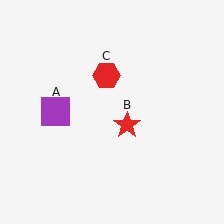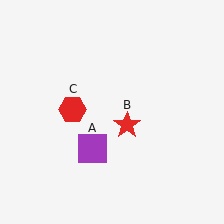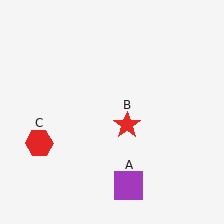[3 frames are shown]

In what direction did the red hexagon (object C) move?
The red hexagon (object C) moved down and to the left.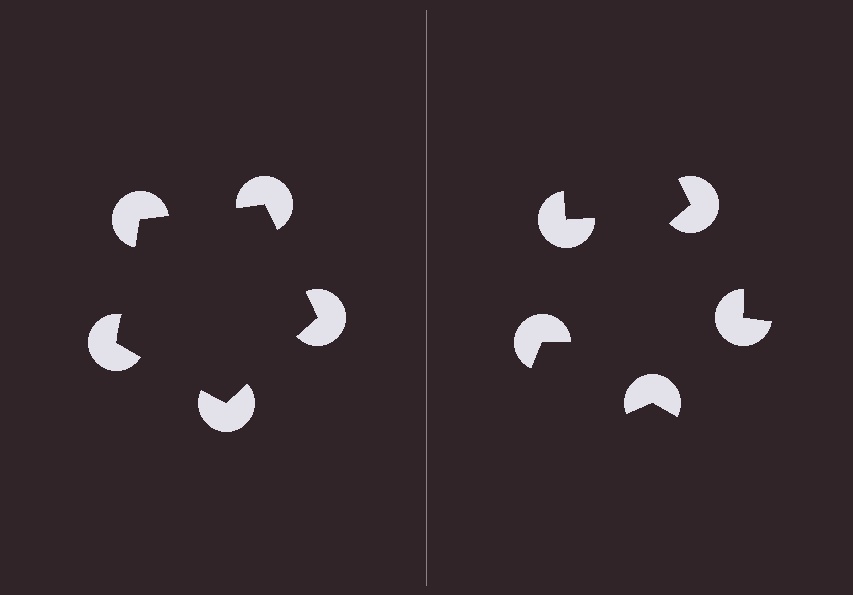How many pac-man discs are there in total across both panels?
10 — 5 on each side.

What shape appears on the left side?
An illusory pentagon.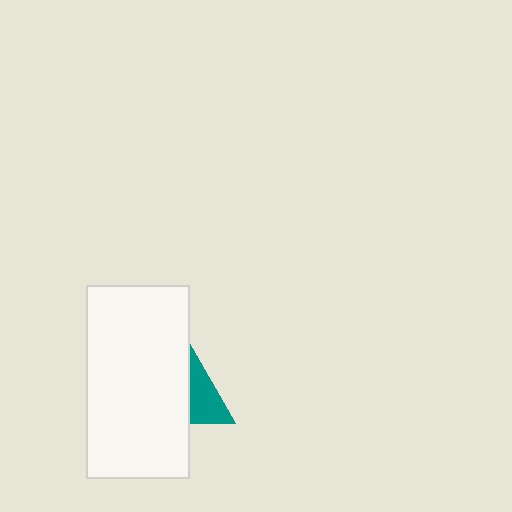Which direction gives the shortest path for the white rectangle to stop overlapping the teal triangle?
Moving left gives the shortest separation.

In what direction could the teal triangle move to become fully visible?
The teal triangle could move right. That would shift it out from behind the white rectangle entirely.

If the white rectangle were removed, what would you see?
You would see the complete teal triangle.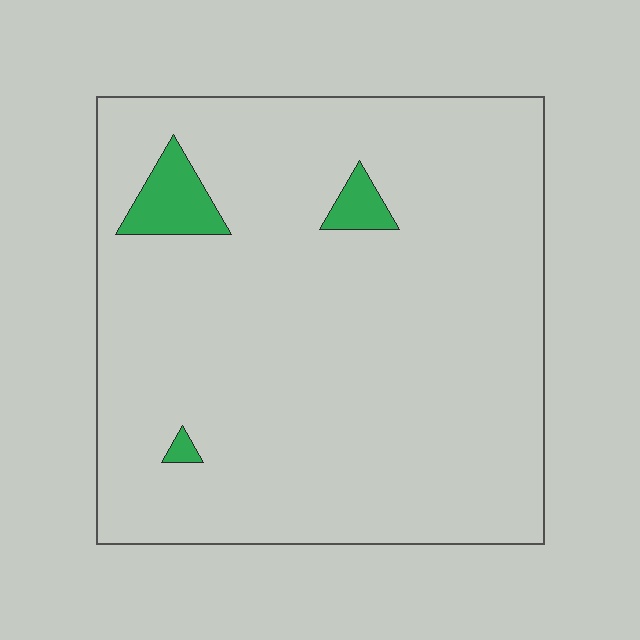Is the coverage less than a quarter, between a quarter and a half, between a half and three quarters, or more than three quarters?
Less than a quarter.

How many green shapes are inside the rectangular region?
3.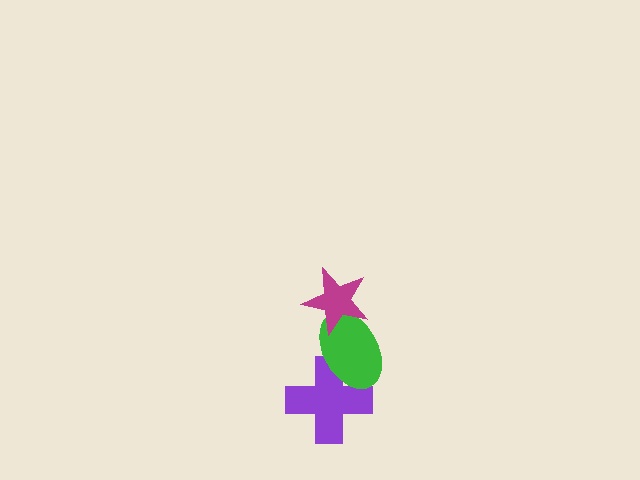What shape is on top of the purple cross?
The green ellipse is on top of the purple cross.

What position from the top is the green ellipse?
The green ellipse is 2nd from the top.